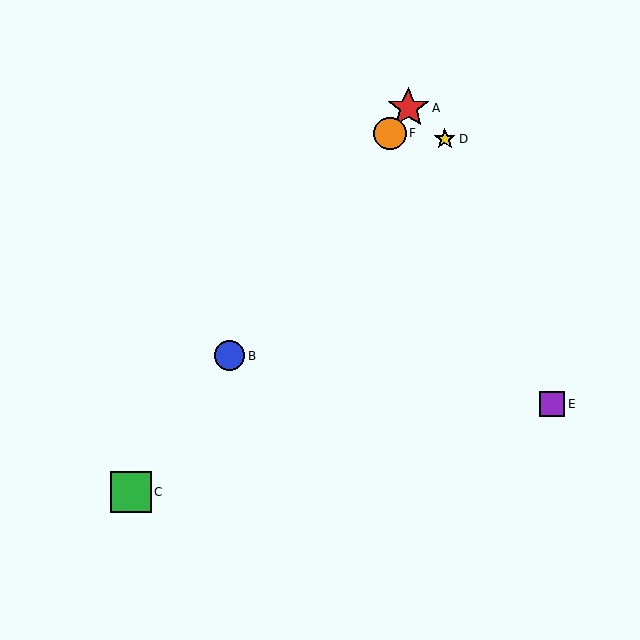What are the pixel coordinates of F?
Object F is at (390, 133).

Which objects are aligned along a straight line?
Objects A, B, C, F are aligned along a straight line.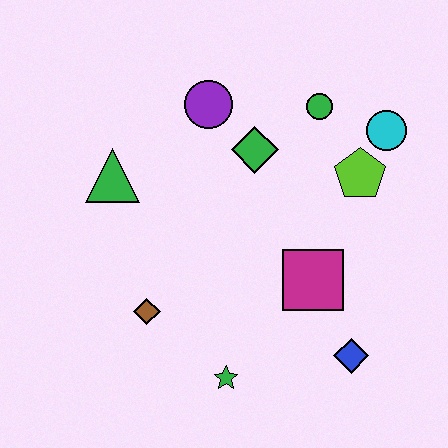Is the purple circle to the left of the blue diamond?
Yes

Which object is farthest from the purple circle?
The blue diamond is farthest from the purple circle.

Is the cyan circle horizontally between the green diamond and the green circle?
No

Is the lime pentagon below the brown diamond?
No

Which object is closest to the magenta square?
The blue diamond is closest to the magenta square.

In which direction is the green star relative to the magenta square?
The green star is below the magenta square.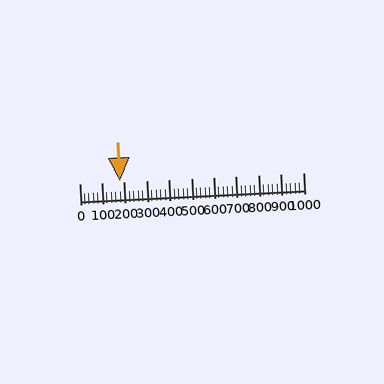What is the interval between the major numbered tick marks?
The major tick marks are spaced 100 units apart.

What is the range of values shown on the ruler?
The ruler shows values from 0 to 1000.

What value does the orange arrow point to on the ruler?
The orange arrow points to approximately 180.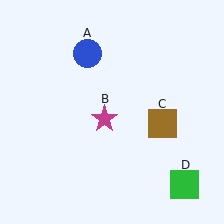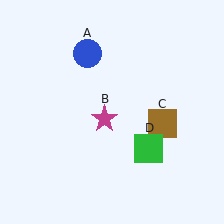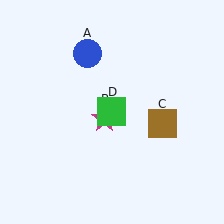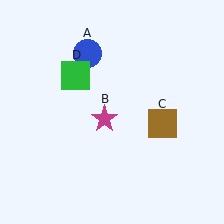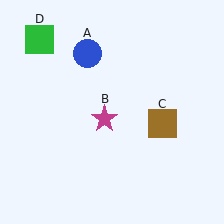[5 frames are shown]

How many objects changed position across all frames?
1 object changed position: green square (object D).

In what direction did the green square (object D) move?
The green square (object D) moved up and to the left.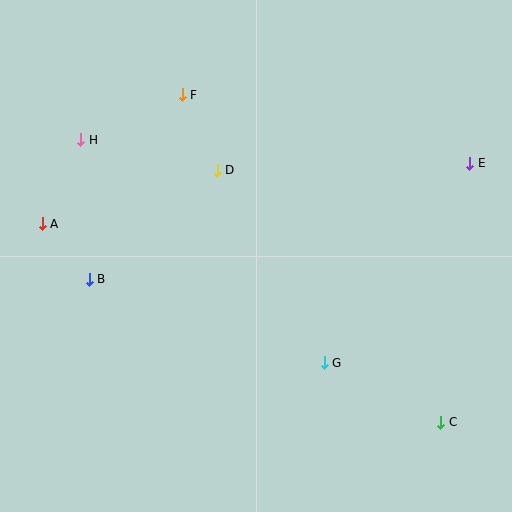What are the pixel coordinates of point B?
Point B is at (89, 279).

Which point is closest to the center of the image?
Point D at (217, 170) is closest to the center.